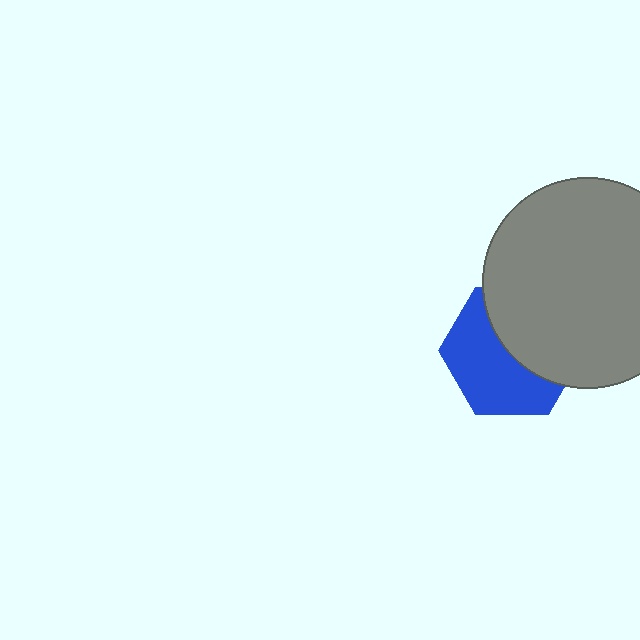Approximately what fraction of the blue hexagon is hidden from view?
Roughly 46% of the blue hexagon is hidden behind the gray circle.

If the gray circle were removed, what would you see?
You would see the complete blue hexagon.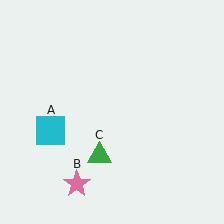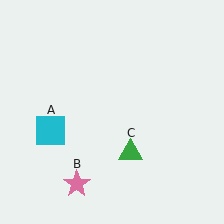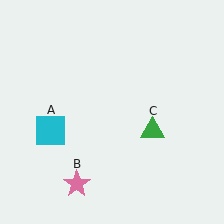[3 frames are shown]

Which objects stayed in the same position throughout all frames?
Cyan square (object A) and pink star (object B) remained stationary.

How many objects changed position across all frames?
1 object changed position: green triangle (object C).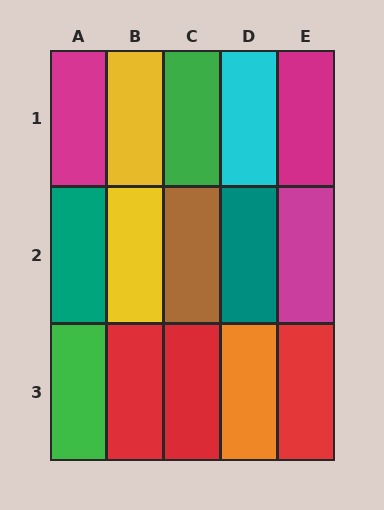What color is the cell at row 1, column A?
Magenta.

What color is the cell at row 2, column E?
Magenta.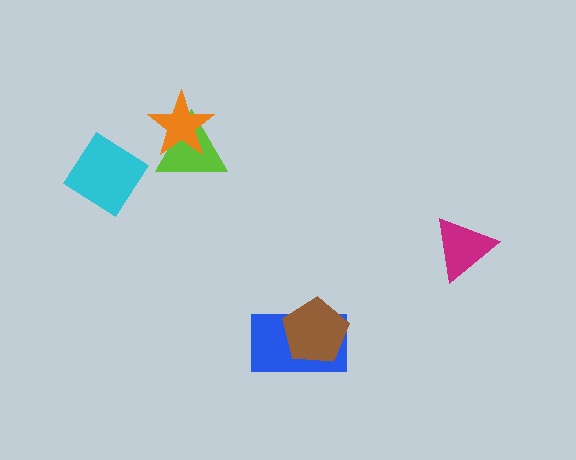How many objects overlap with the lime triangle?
1 object overlaps with the lime triangle.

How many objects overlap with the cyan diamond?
0 objects overlap with the cyan diamond.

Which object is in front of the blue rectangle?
The brown pentagon is in front of the blue rectangle.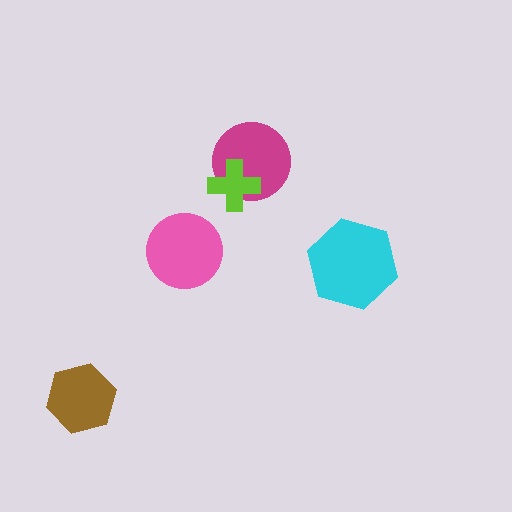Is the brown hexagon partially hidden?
No, no other shape covers it.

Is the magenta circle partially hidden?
Yes, it is partially covered by another shape.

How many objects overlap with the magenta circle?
1 object overlaps with the magenta circle.